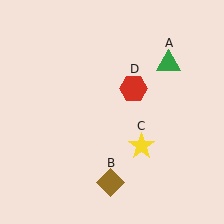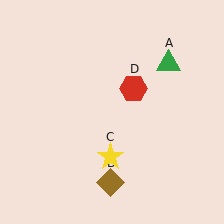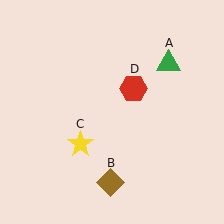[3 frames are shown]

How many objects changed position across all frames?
1 object changed position: yellow star (object C).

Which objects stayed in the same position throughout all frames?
Green triangle (object A) and brown diamond (object B) and red hexagon (object D) remained stationary.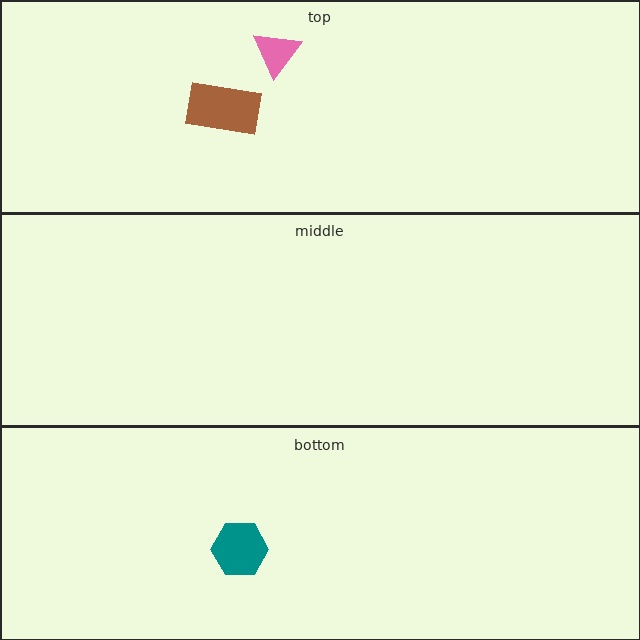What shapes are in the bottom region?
The teal hexagon.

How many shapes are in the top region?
2.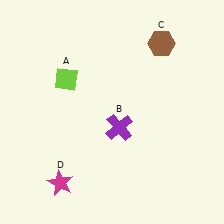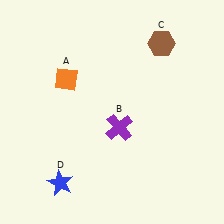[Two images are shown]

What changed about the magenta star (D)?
In Image 1, D is magenta. In Image 2, it changed to blue.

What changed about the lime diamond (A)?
In Image 1, A is lime. In Image 2, it changed to orange.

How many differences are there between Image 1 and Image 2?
There are 2 differences between the two images.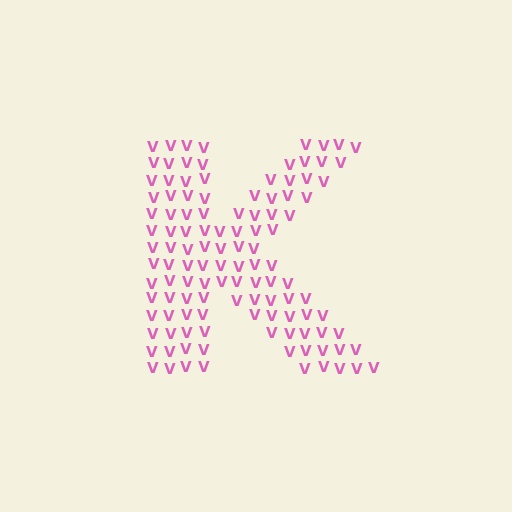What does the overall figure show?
The overall figure shows the letter K.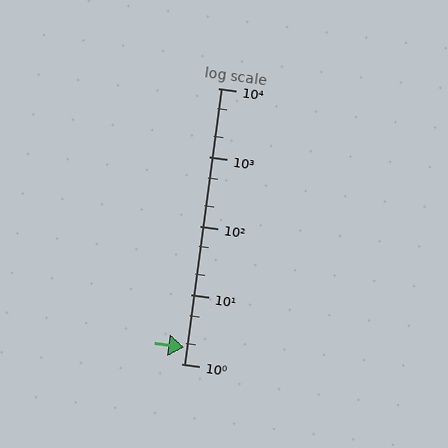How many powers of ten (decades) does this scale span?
The scale spans 4 decades, from 1 to 10000.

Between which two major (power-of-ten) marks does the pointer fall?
The pointer is between 1 and 10.